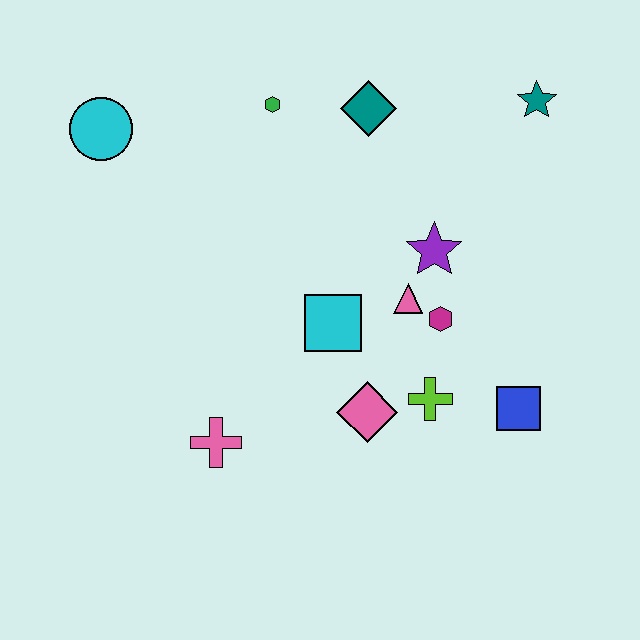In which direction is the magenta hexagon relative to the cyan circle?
The magenta hexagon is to the right of the cyan circle.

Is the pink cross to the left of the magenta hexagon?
Yes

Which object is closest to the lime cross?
The pink diamond is closest to the lime cross.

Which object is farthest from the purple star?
The cyan circle is farthest from the purple star.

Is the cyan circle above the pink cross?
Yes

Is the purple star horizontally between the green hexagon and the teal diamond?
No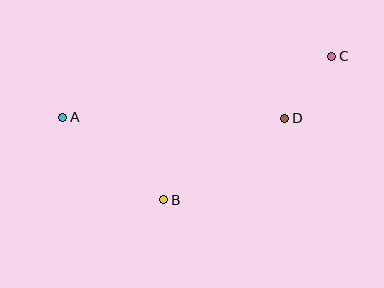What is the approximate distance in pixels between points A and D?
The distance between A and D is approximately 222 pixels.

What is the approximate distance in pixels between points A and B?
The distance between A and B is approximately 130 pixels.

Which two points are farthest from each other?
Points A and C are farthest from each other.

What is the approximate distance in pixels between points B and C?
The distance between B and C is approximately 221 pixels.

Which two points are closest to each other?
Points C and D are closest to each other.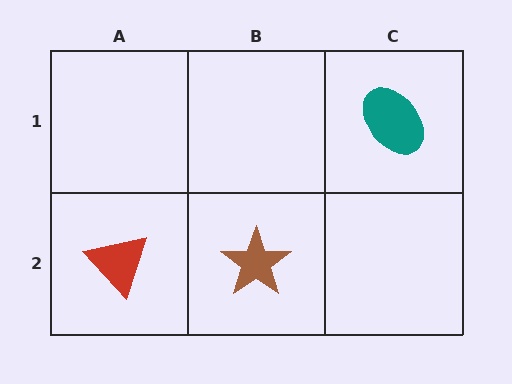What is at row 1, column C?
A teal ellipse.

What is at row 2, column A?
A red triangle.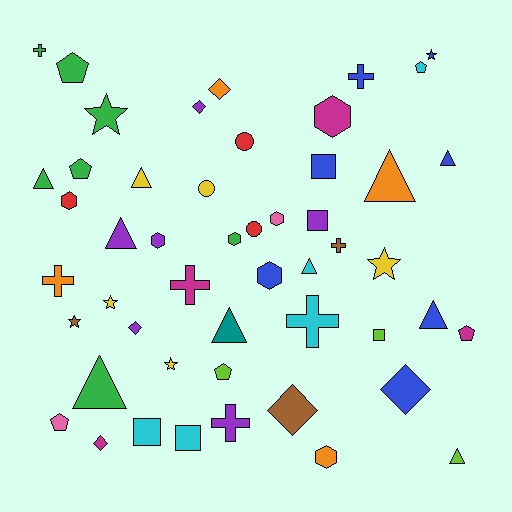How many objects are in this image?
There are 50 objects.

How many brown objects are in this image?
There are 3 brown objects.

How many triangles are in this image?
There are 10 triangles.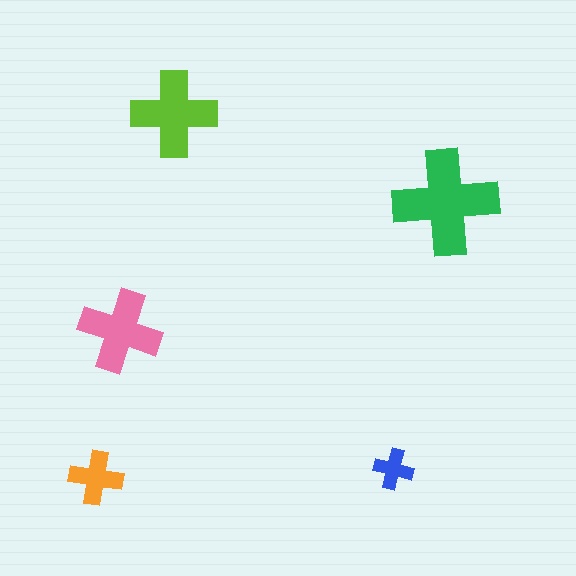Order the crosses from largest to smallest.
the green one, the lime one, the pink one, the orange one, the blue one.